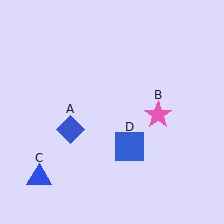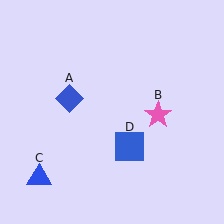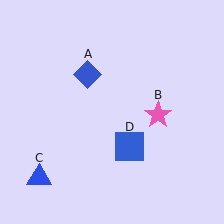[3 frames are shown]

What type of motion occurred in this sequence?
The blue diamond (object A) rotated clockwise around the center of the scene.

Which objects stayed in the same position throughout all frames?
Pink star (object B) and blue triangle (object C) and blue square (object D) remained stationary.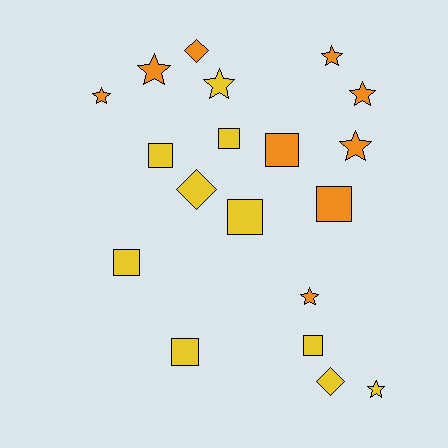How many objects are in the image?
There are 19 objects.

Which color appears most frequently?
Yellow, with 10 objects.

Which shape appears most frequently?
Square, with 8 objects.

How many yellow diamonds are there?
There are 2 yellow diamonds.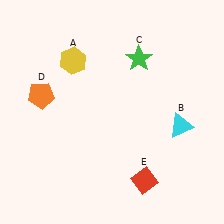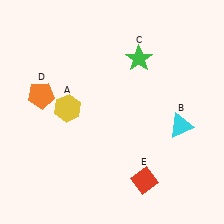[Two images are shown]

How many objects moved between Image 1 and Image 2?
1 object moved between the two images.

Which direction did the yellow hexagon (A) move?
The yellow hexagon (A) moved down.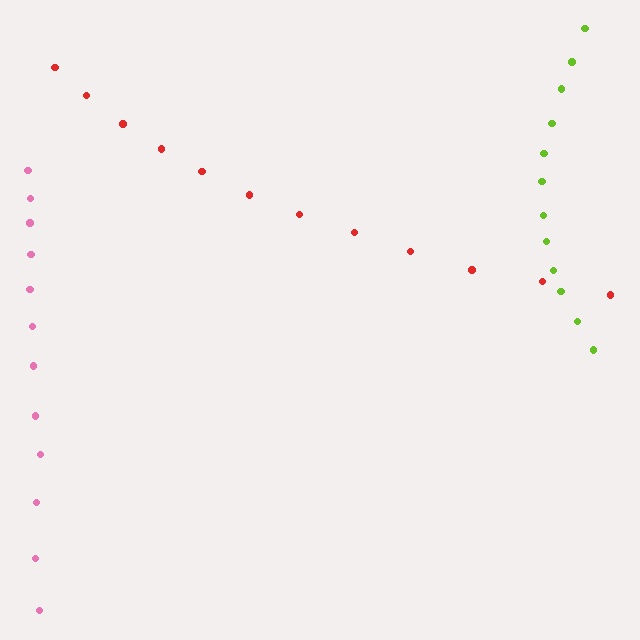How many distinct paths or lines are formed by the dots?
There are 3 distinct paths.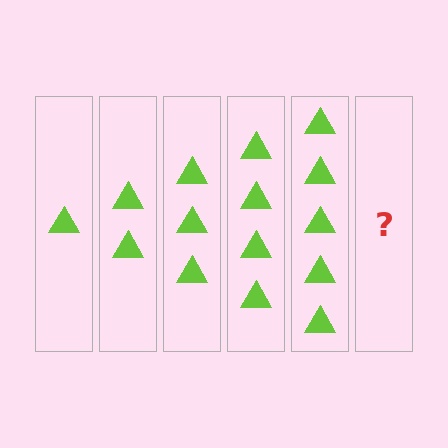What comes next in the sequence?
The next element should be 6 triangles.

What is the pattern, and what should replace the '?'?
The pattern is that each step adds one more triangle. The '?' should be 6 triangles.